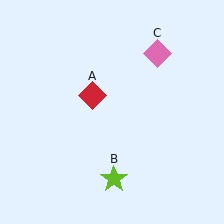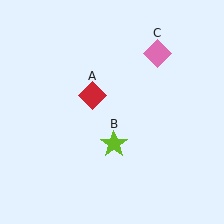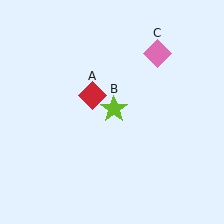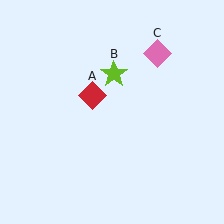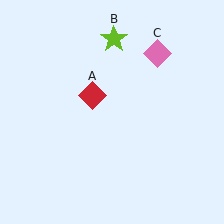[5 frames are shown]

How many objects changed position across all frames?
1 object changed position: lime star (object B).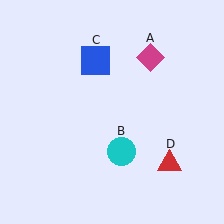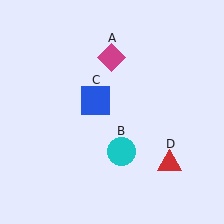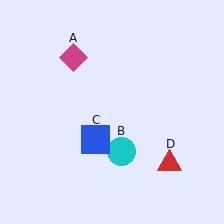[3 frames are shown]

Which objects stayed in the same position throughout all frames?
Cyan circle (object B) and red triangle (object D) remained stationary.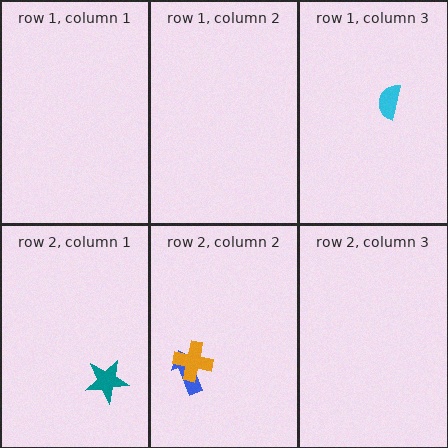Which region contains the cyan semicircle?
The row 1, column 3 region.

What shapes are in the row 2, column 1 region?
The teal star.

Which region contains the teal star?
The row 2, column 1 region.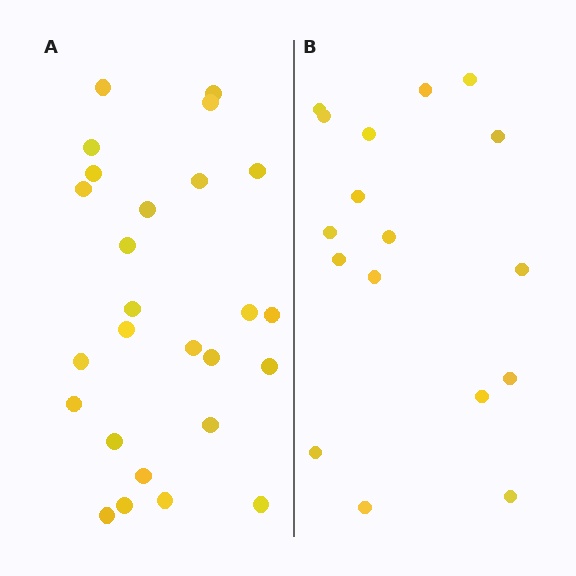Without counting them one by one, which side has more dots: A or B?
Region A (the left region) has more dots.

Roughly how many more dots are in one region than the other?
Region A has roughly 8 or so more dots than region B.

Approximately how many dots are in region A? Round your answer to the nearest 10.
About 30 dots. (The exact count is 26, which rounds to 30.)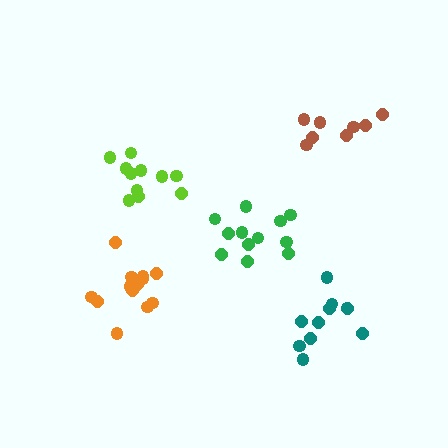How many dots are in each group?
Group 1: 12 dots, Group 2: 11 dots, Group 3: 13 dots, Group 4: 11 dots, Group 5: 8 dots (55 total).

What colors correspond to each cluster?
The clusters are colored: green, teal, orange, lime, brown.